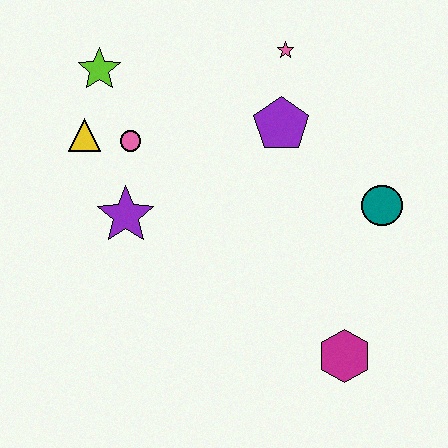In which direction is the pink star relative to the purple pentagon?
The pink star is above the purple pentagon.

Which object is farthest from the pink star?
The magenta hexagon is farthest from the pink star.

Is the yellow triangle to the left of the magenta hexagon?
Yes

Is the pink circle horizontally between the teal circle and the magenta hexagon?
No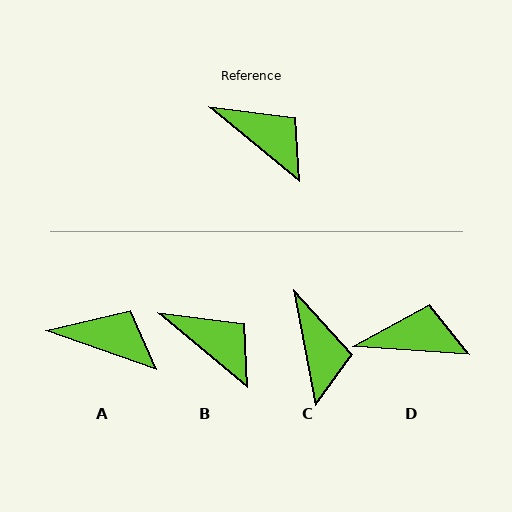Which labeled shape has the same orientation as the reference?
B.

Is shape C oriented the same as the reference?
No, it is off by about 40 degrees.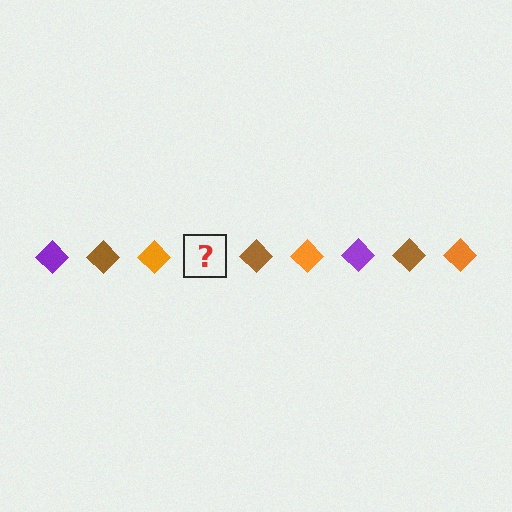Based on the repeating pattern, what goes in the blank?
The blank should be a purple diamond.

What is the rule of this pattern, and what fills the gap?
The rule is that the pattern cycles through purple, brown, orange diamonds. The gap should be filled with a purple diamond.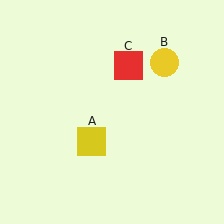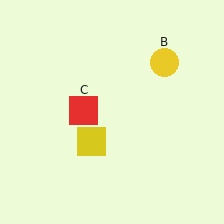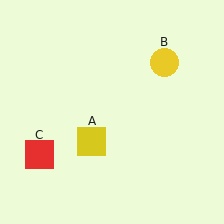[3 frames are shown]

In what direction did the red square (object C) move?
The red square (object C) moved down and to the left.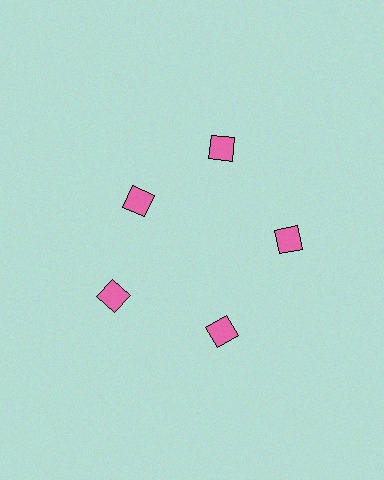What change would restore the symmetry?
The symmetry would be restored by moving it outward, back onto the ring so that all 5 diamonds sit at equal angles and equal distance from the center.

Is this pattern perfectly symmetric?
No. The 5 pink diamonds are arranged in a ring, but one element near the 10 o'clock position is pulled inward toward the center, breaking the 5-fold rotational symmetry.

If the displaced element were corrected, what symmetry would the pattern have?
It would have 5-fold rotational symmetry — the pattern would map onto itself every 72 degrees.